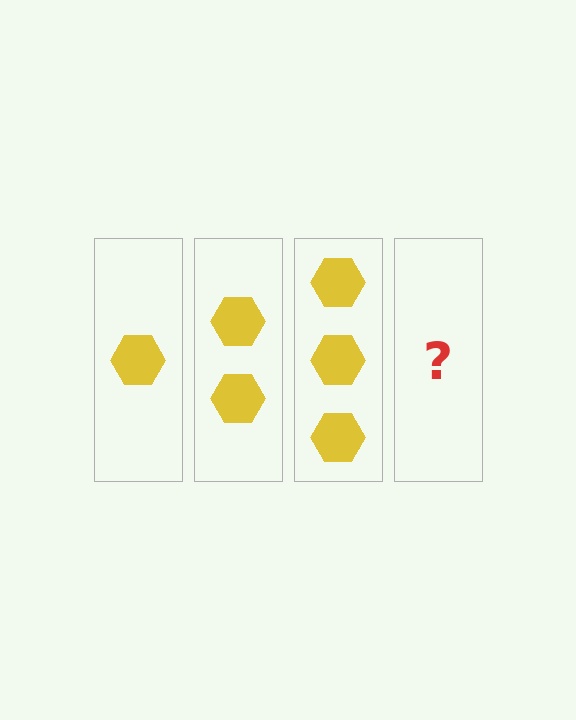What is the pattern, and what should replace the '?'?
The pattern is that each step adds one more hexagon. The '?' should be 4 hexagons.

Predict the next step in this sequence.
The next step is 4 hexagons.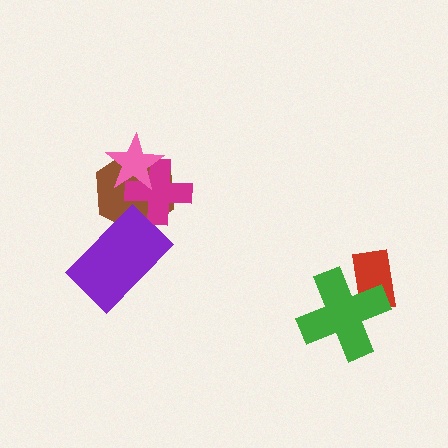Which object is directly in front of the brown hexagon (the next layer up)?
The magenta cross is directly in front of the brown hexagon.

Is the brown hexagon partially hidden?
Yes, it is partially covered by another shape.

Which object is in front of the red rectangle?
The green cross is in front of the red rectangle.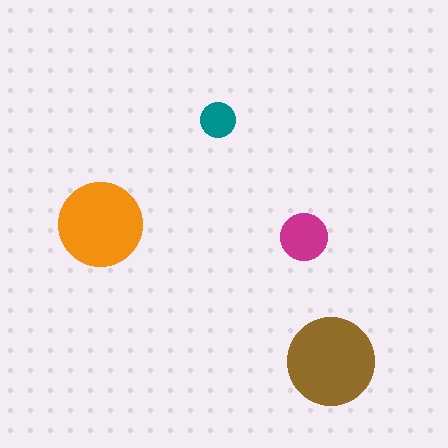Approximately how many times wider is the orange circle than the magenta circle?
About 2 times wider.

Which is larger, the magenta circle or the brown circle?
The brown one.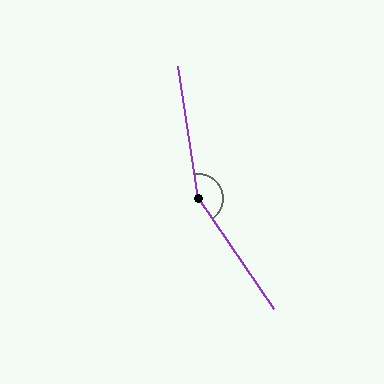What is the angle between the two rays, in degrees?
Approximately 155 degrees.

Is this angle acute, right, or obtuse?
It is obtuse.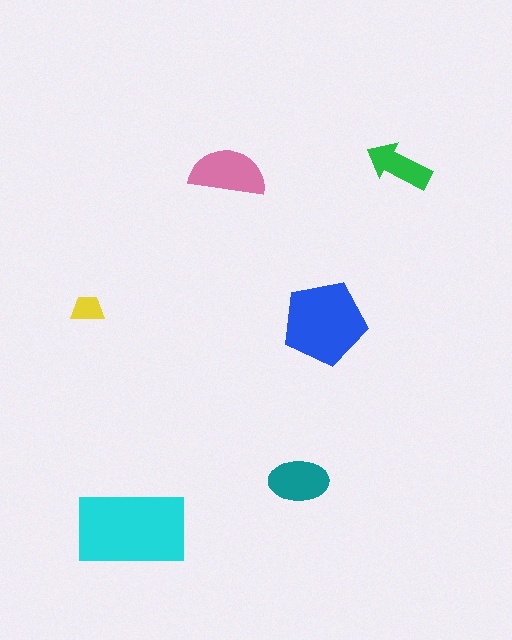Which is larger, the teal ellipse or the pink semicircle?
The pink semicircle.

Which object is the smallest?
The yellow trapezoid.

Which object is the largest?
The cyan rectangle.